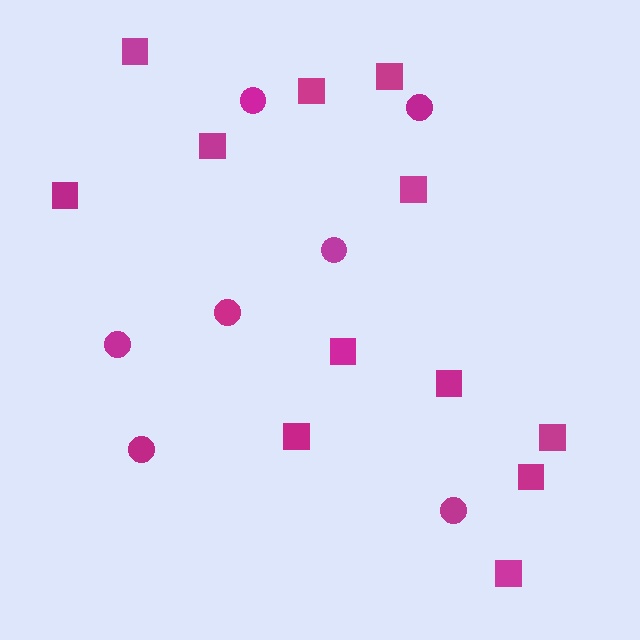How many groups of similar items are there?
There are 2 groups: one group of squares (12) and one group of circles (7).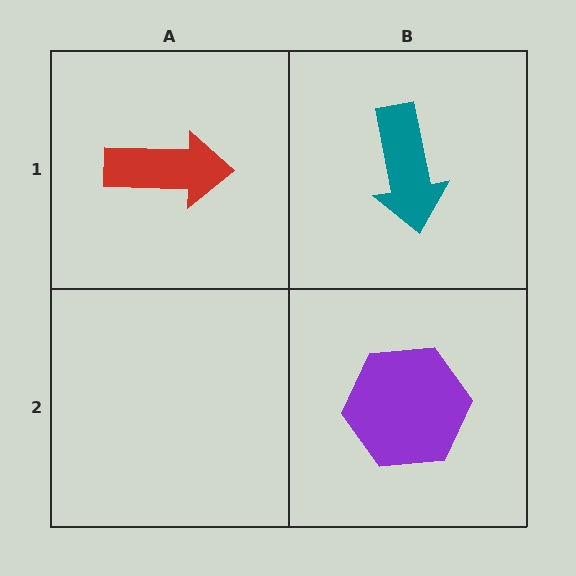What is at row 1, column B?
A teal arrow.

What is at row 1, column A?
A red arrow.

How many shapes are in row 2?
1 shape.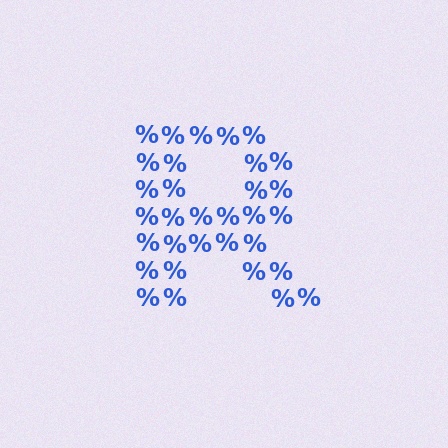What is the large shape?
The large shape is the letter R.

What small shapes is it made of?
It is made of small percent signs.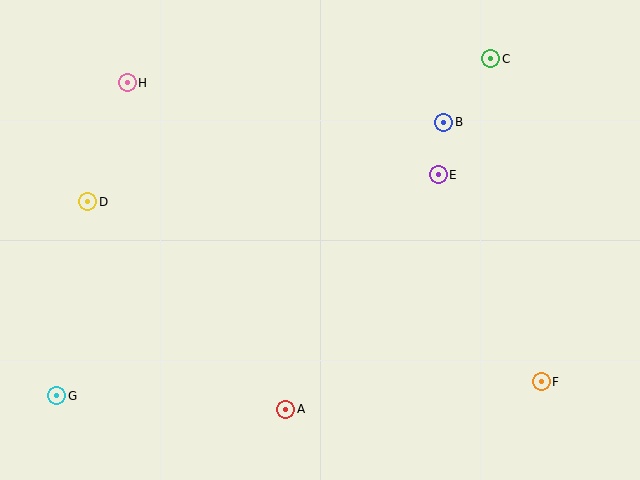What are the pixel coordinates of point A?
Point A is at (286, 409).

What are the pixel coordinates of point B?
Point B is at (444, 122).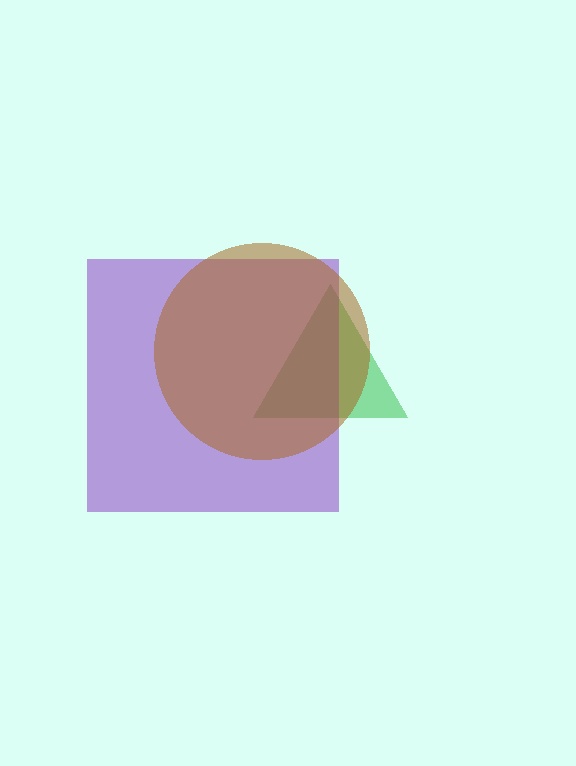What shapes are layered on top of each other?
The layered shapes are: a green triangle, a purple square, a brown circle.